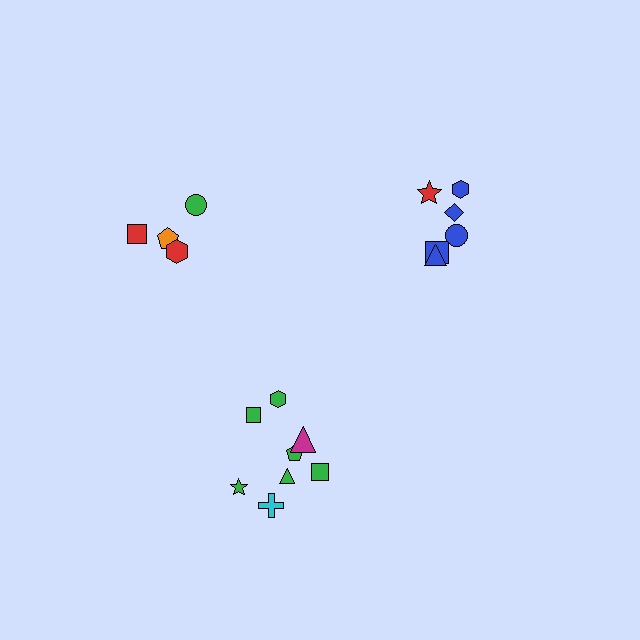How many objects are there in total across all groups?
There are 18 objects.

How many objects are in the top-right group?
There are 6 objects.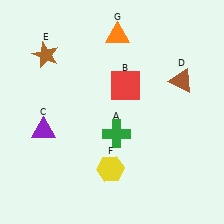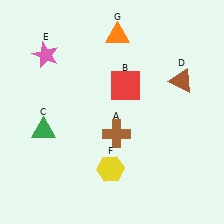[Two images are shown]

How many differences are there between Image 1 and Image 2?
There are 3 differences between the two images.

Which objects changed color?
A changed from green to brown. C changed from purple to green. E changed from brown to pink.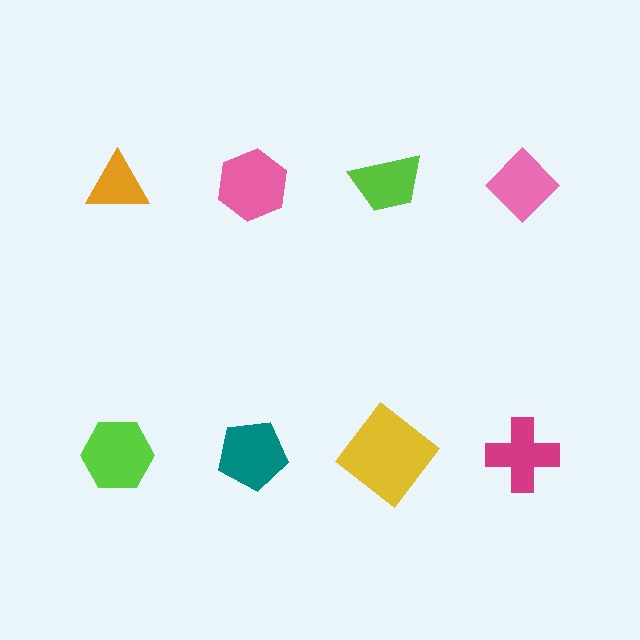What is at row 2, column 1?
A lime hexagon.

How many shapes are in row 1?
4 shapes.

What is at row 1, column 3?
A lime trapezoid.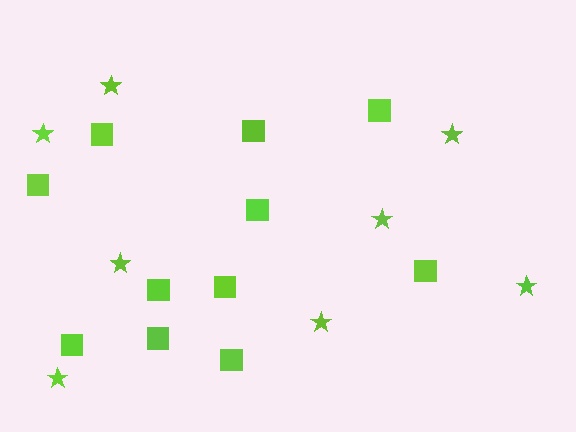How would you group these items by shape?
There are 2 groups: one group of squares (11) and one group of stars (8).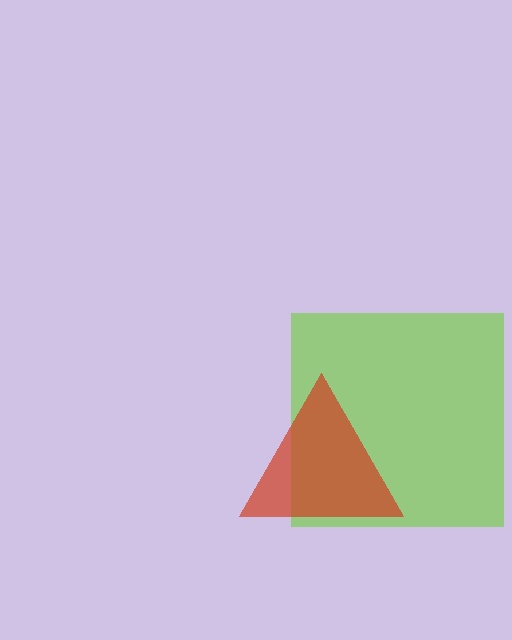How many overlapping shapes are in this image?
There are 2 overlapping shapes in the image.